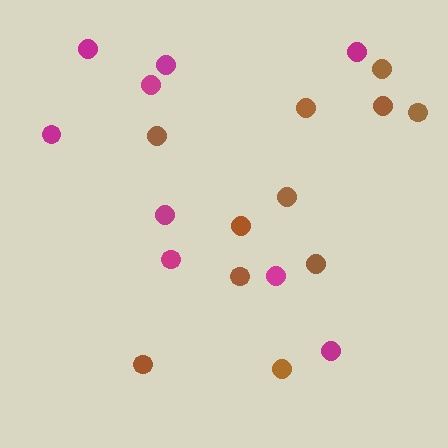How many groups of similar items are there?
There are 2 groups: one group of brown circles (11) and one group of magenta circles (9).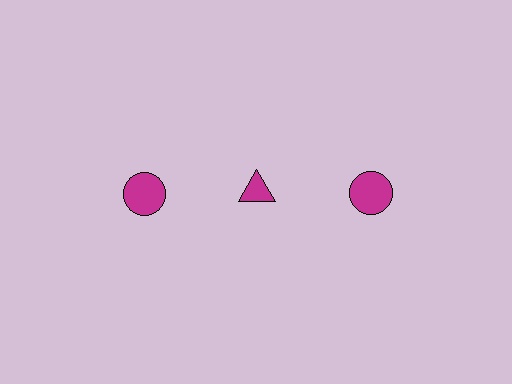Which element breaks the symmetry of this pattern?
The magenta triangle in the top row, second from left column breaks the symmetry. All other shapes are magenta circles.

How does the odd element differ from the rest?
It has a different shape: triangle instead of circle.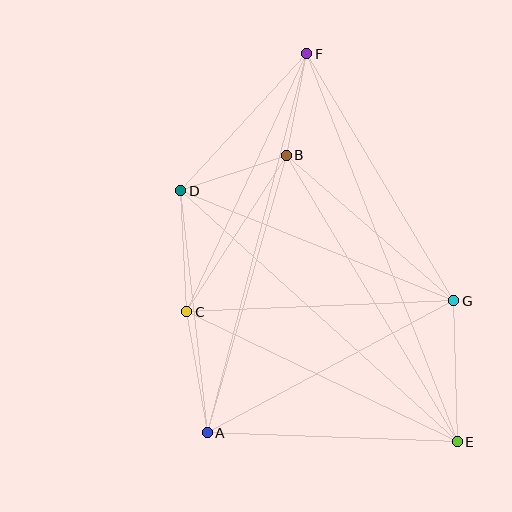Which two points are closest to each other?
Points B and F are closest to each other.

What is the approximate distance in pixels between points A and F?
The distance between A and F is approximately 392 pixels.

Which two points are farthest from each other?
Points E and F are farthest from each other.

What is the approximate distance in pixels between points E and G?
The distance between E and G is approximately 141 pixels.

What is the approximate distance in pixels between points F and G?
The distance between F and G is approximately 287 pixels.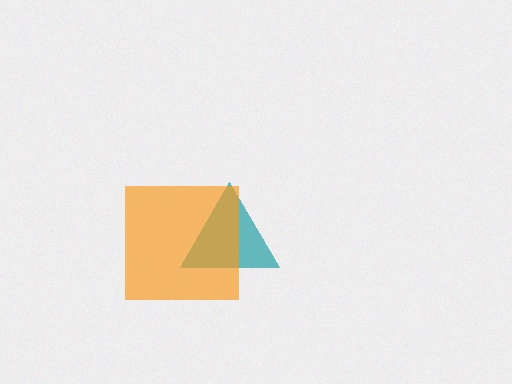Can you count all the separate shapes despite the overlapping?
Yes, there are 2 separate shapes.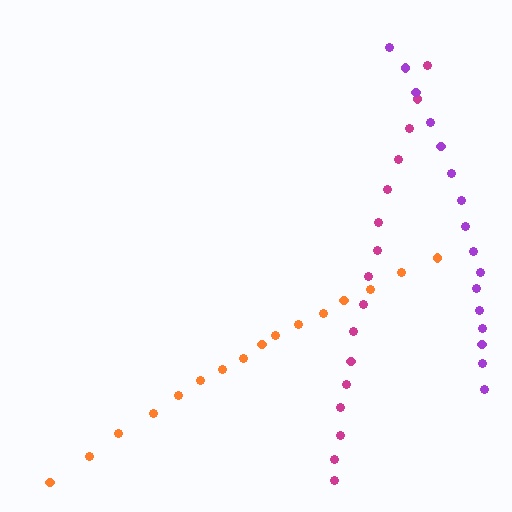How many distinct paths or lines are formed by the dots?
There are 3 distinct paths.